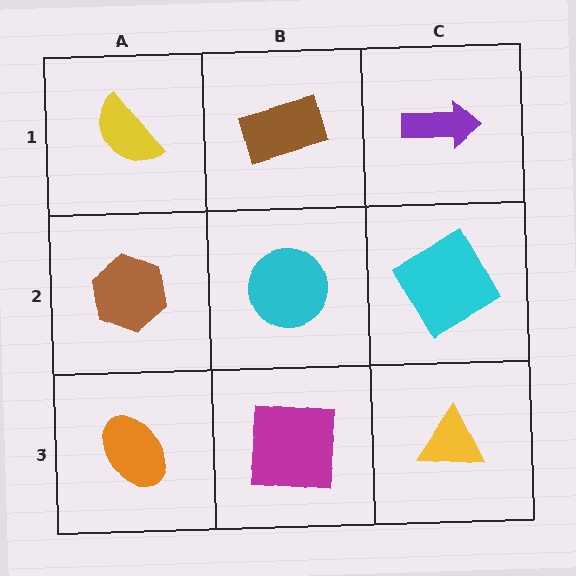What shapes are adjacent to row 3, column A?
A brown hexagon (row 2, column A), a magenta square (row 3, column B).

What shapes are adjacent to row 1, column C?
A cyan diamond (row 2, column C), a brown rectangle (row 1, column B).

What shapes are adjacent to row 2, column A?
A yellow semicircle (row 1, column A), an orange ellipse (row 3, column A), a cyan circle (row 2, column B).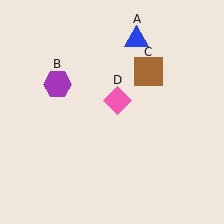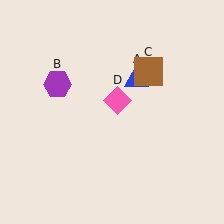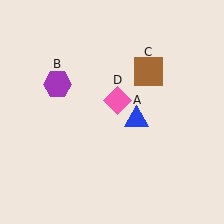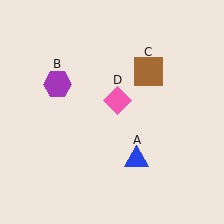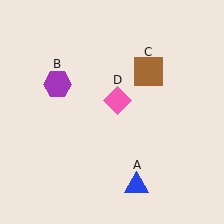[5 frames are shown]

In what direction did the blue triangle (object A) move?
The blue triangle (object A) moved down.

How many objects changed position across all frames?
1 object changed position: blue triangle (object A).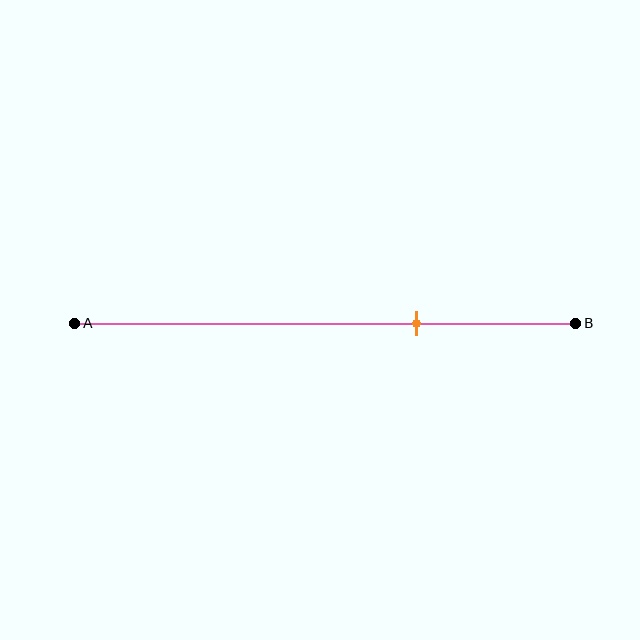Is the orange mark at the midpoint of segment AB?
No, the mark is at about 70% from A, not at the 50% midpoint.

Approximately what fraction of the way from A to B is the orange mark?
The orange mark is approximately 70% of the way from A to B.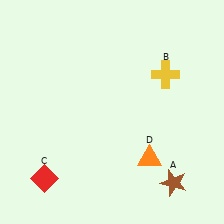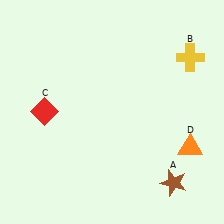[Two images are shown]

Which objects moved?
The objects that moved are: the yellow cross (B), the red diamond (C), the orange triangle (D).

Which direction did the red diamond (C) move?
The red diamond (C) moved up.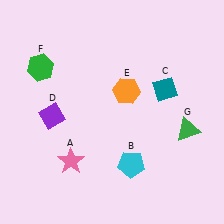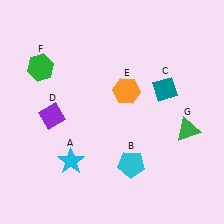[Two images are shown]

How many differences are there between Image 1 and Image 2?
There is 1 difference between the two images.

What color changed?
The star (A) changed from pink in Image 1 to cyan in Image 2.